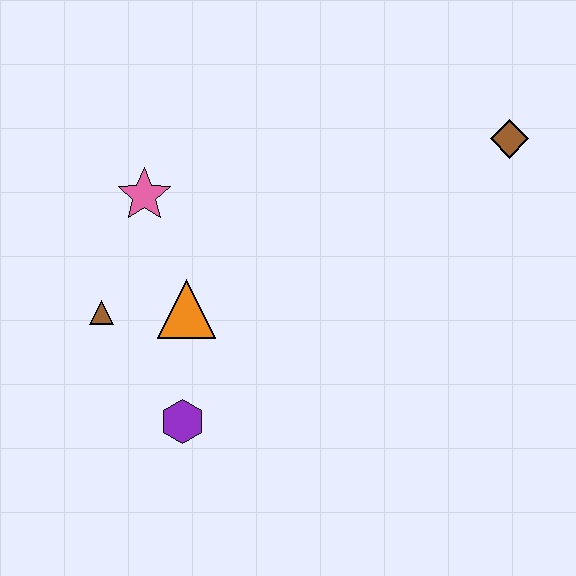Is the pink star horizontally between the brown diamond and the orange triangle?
No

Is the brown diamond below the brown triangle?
No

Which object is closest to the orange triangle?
The brown triangle is closest to the orange triangle.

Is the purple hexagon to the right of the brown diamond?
No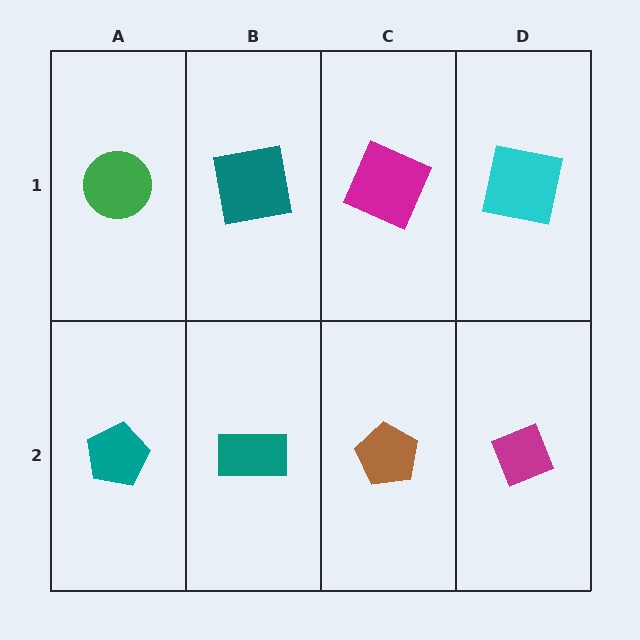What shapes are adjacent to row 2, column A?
A green circle (row 1, column A), a teal rectangle (row 2, column B).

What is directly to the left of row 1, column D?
A magenta square.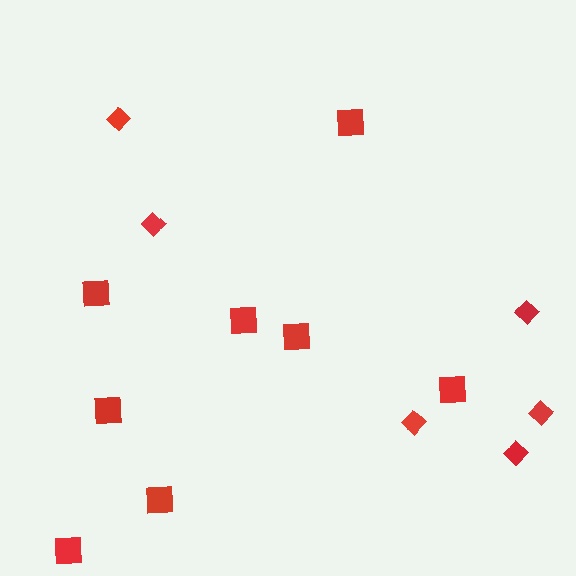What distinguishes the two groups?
There are 2 groups: one group of diamonds (6) and one group of squares (8).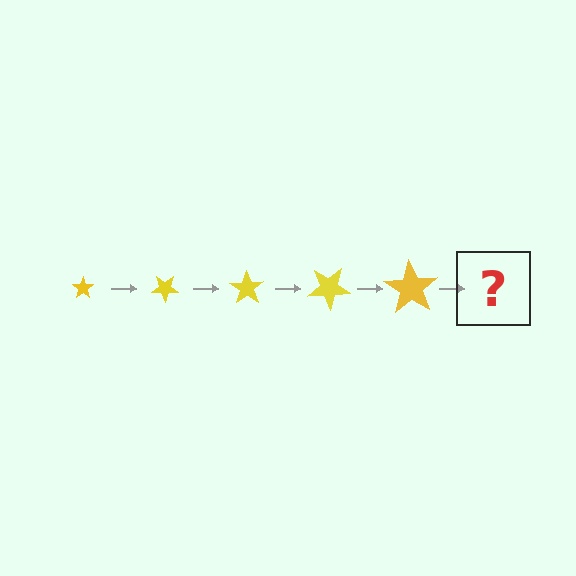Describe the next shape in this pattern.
It should be a star, larger than the previous one and rotated 175 degrees from the start.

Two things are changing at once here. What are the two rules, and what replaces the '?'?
The two rules are that the star grows larger each step and it rotates 35 degrees each step. The '?' should be a star, larger than the previous one and rotated 175 degrees from the start.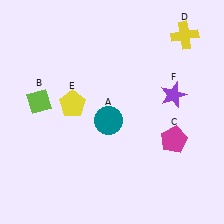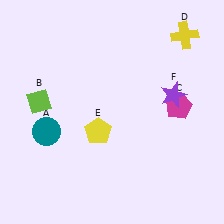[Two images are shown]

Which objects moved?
The objects that moved are: the teal circle (A), the magenta pentagon (C), the yellow pentagon (E).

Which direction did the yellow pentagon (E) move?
The yellow pentagon (E) moved down.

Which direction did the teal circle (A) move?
The teal circle (A) moved left.